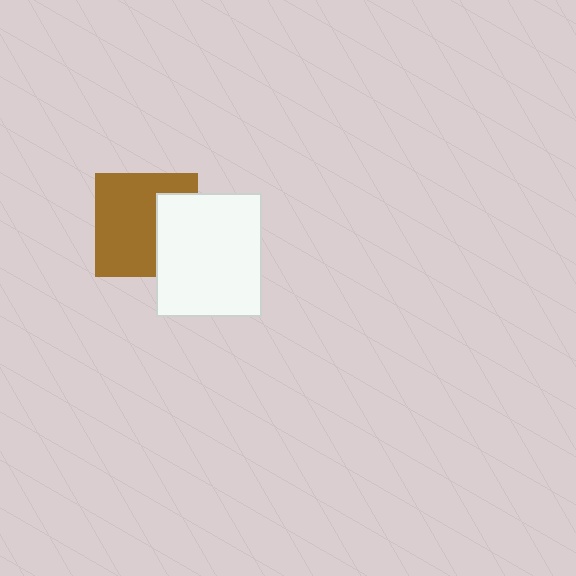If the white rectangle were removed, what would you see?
You would see the complete brown square.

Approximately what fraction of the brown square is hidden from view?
Roughly 33% of the brown square is hidden behind the white rectangle.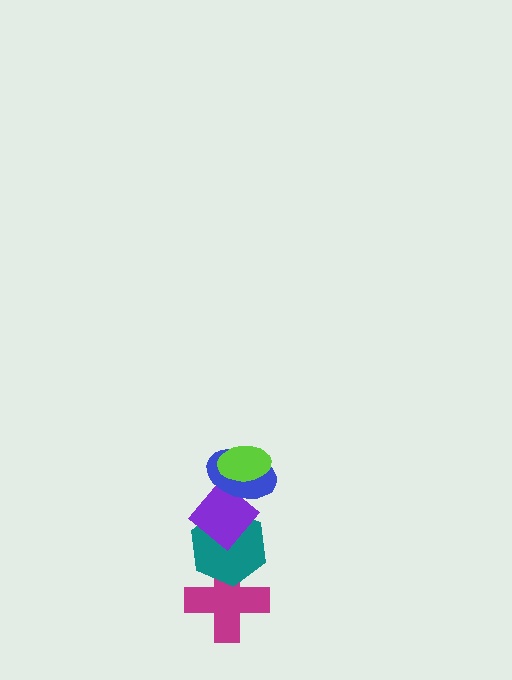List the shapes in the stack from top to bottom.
From top to bottom: the lime ellipse, the blue ellipse, the purple diamond, the teal hexagon, the magenta cross.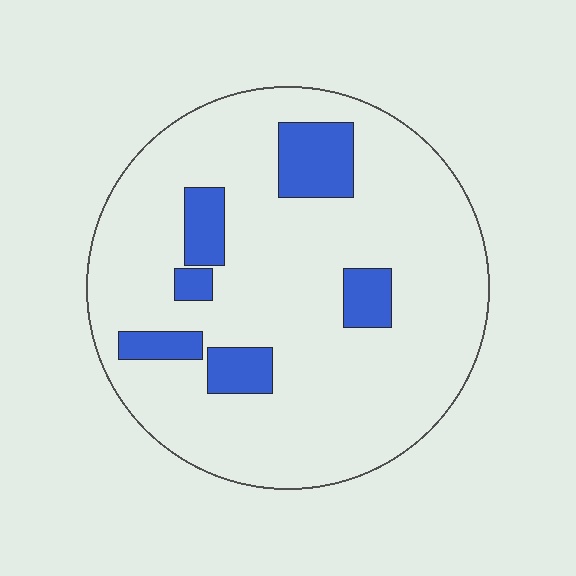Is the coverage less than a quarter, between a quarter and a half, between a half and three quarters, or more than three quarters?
Less than a quarter.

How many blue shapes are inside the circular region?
6.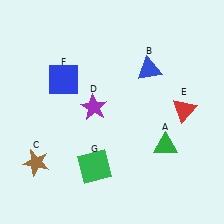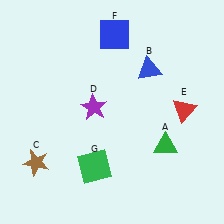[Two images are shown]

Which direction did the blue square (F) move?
The blue square (F) moved right.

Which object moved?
The blue square (F) moved right.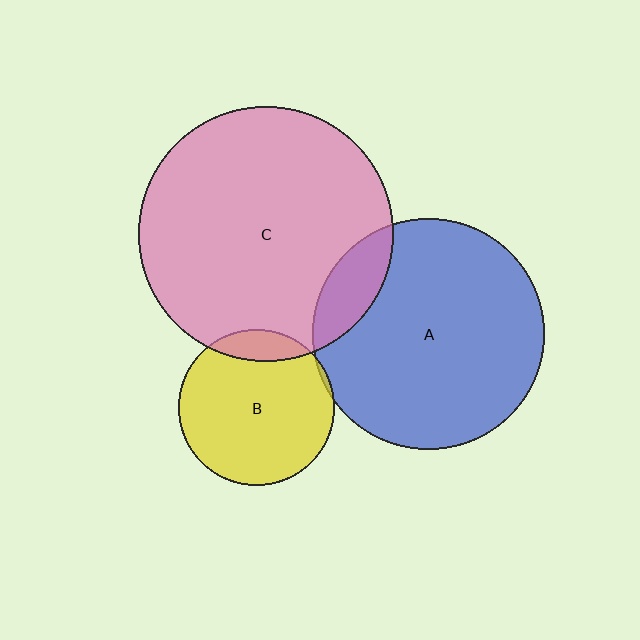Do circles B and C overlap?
Yes.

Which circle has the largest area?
Circle C (pink).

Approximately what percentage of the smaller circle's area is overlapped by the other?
Approximately 10%.